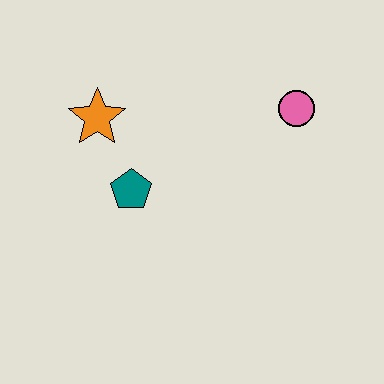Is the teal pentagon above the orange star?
No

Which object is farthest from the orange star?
The pink circle is farthest from the orange star.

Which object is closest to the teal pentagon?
The orange star is closest to the teal pentagon.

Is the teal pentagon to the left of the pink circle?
Yes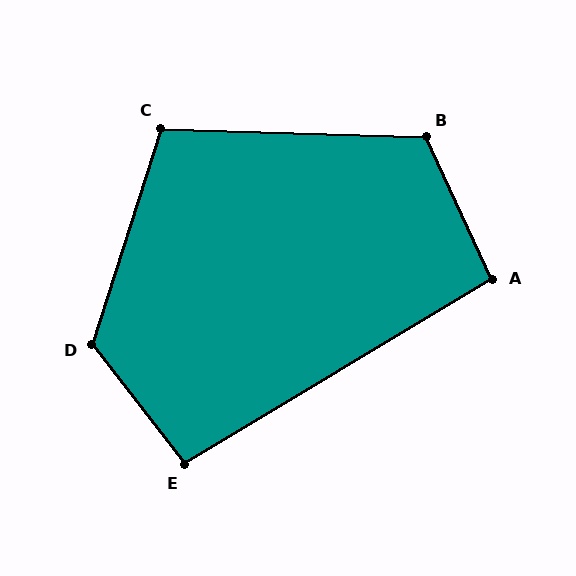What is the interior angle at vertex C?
Approximately 106 degrees (obtuse).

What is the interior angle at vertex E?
Approximately 97 degrees (obtuse).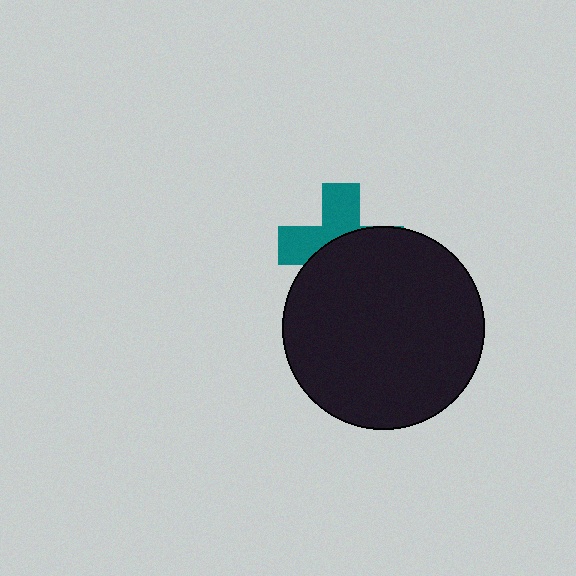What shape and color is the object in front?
The object in front is a black circle.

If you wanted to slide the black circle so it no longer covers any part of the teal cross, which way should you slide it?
Slide it down — that is the most direct way to separate the two shapes.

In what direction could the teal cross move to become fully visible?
The teal cross could move up. That would shift it out from behind the black circle entirely.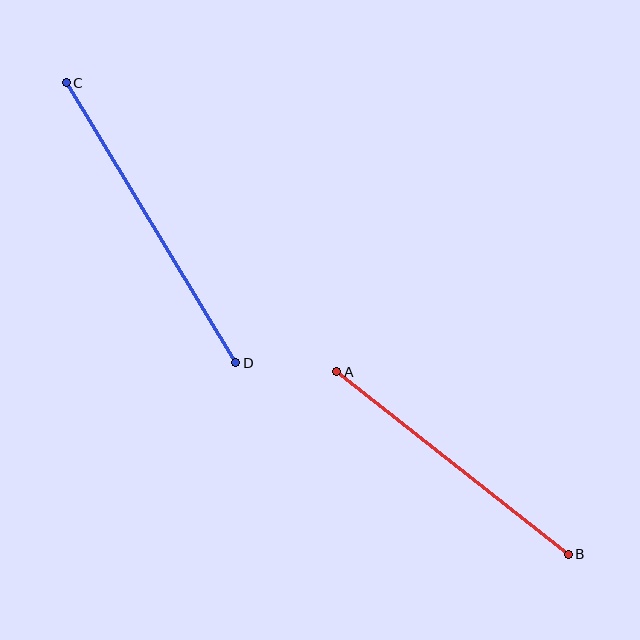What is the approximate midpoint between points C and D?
The midpoint is at approximately (151, 223) pixels.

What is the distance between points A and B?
The distance is approximately 295 pixels.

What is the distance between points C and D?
The distance is approximately 327 pixels.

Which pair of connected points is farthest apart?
Points C and D are farthest apart.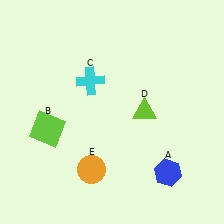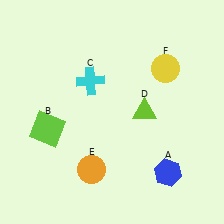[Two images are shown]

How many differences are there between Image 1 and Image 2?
There is 1 difference between the two images.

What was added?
A yellow circle (F) was added in Image 2.